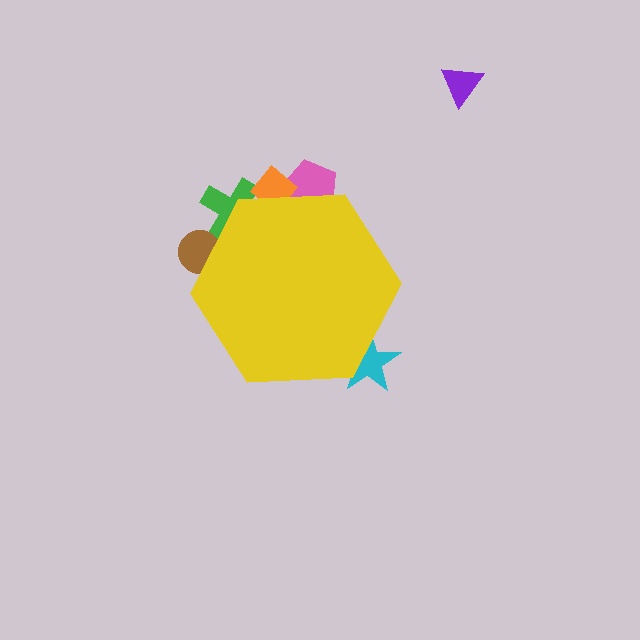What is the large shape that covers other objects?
A yellow hexagon.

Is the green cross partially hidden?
Yes, the green cross is partially hidden behind the yellow hexagon.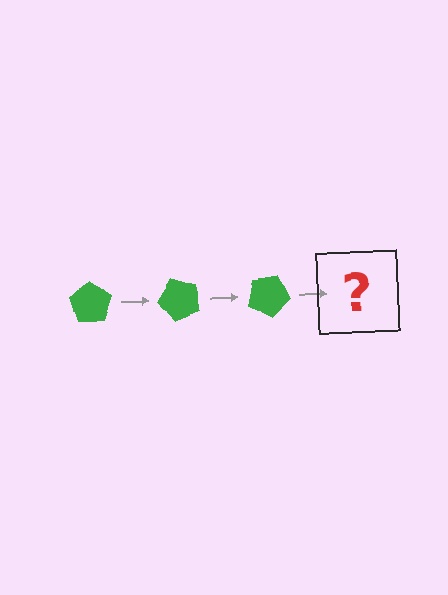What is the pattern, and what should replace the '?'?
The pattern is that the pentagon rotates 50 degrees each step. The '?' should be a green pentagon rotated 150 degrees.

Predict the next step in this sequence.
The next step is a green pentagon rotated 150 degrees.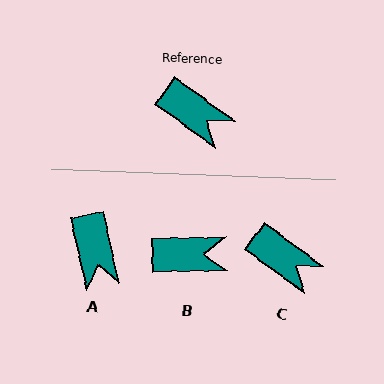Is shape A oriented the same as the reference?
No, it is off by about 41 degrees.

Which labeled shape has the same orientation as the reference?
C.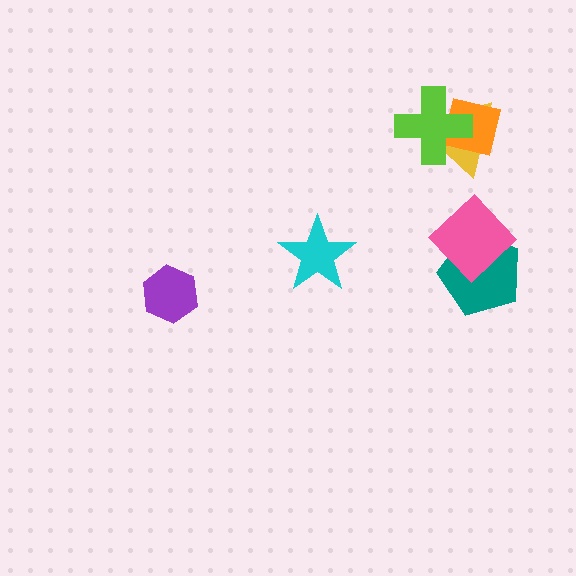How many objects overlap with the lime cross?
2 objects overlap with the lime cross.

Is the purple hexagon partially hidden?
No, no other shape covers it.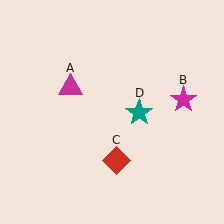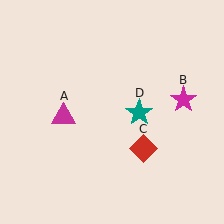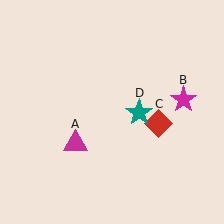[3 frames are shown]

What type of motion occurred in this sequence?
The magenta triangle (object A), red diamond (object C) rotated counterclockwise around the center of the scene.